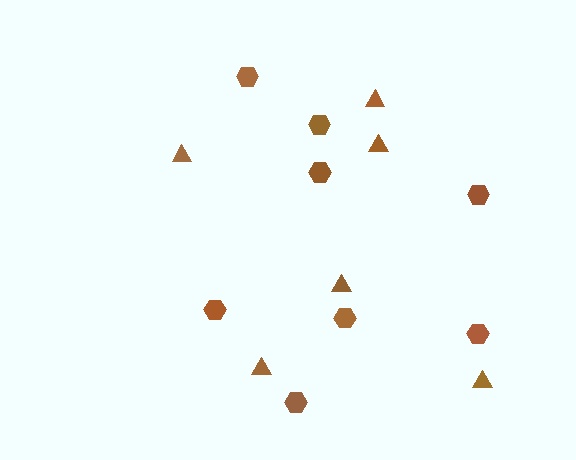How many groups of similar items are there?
There are 2 groups: one group of hexagons (8) and one group of triangles (6).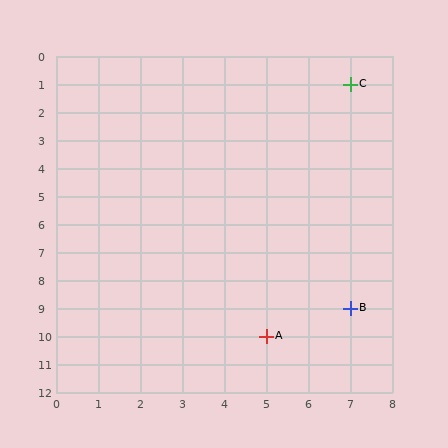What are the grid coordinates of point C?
Point C is at grid coordinates (7, 1).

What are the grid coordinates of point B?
Point B is at grid coordinates (7, 9).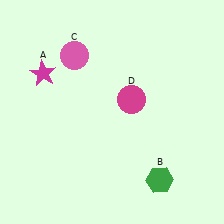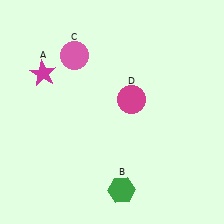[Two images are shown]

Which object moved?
The green hexagon (B) moved left.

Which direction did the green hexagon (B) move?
The green hexagon (B) moved left.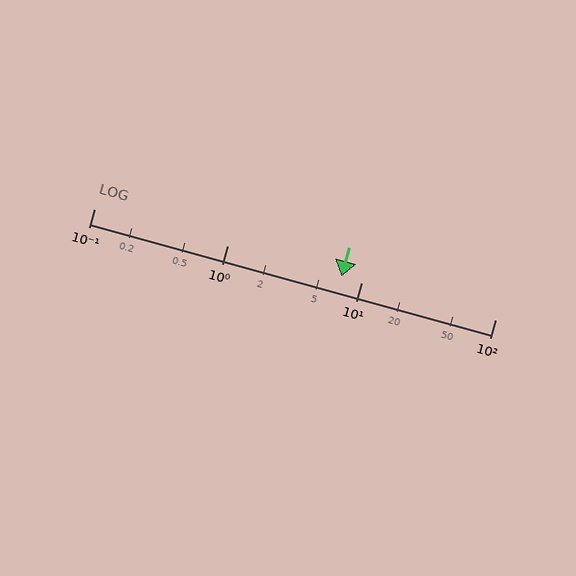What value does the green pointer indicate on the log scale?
The pointer indicates approximately 7.1.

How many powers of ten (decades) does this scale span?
The scale spans 3 decades, from 0.1 to 100.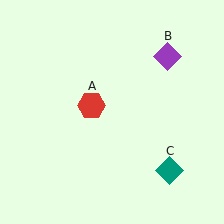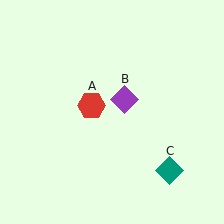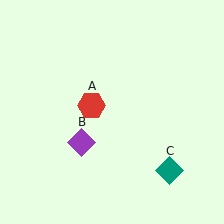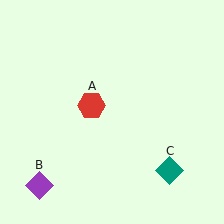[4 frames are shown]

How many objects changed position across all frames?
1 object changed position: purple diamond (object B).